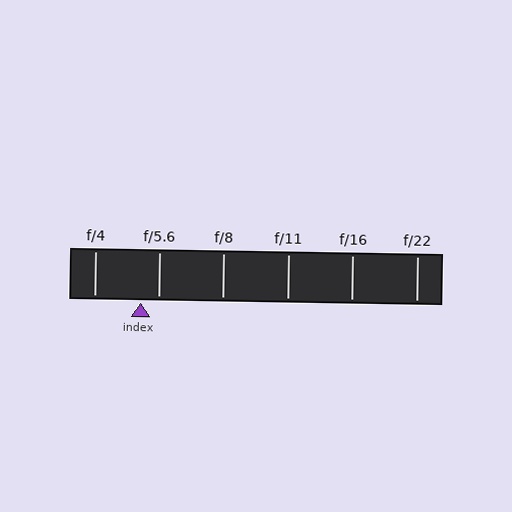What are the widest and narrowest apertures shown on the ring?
The widest aperture shown is f/4 and the narrowest is f/22.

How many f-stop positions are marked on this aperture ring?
There are 6 f-stop positions marked.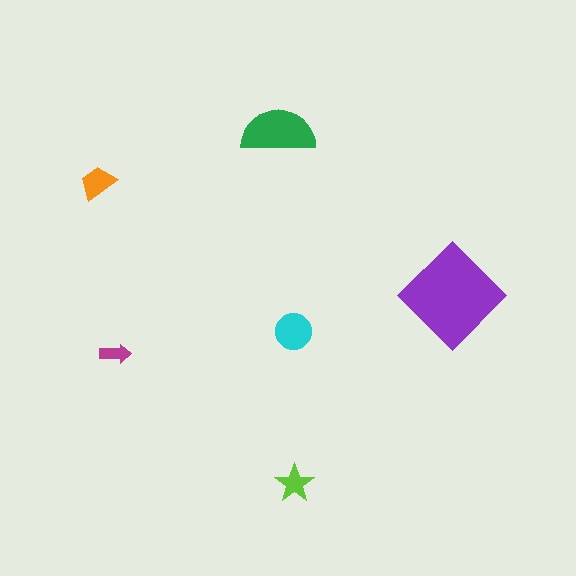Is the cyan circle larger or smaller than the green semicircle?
Smaller.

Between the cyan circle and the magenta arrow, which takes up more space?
The cyan circle.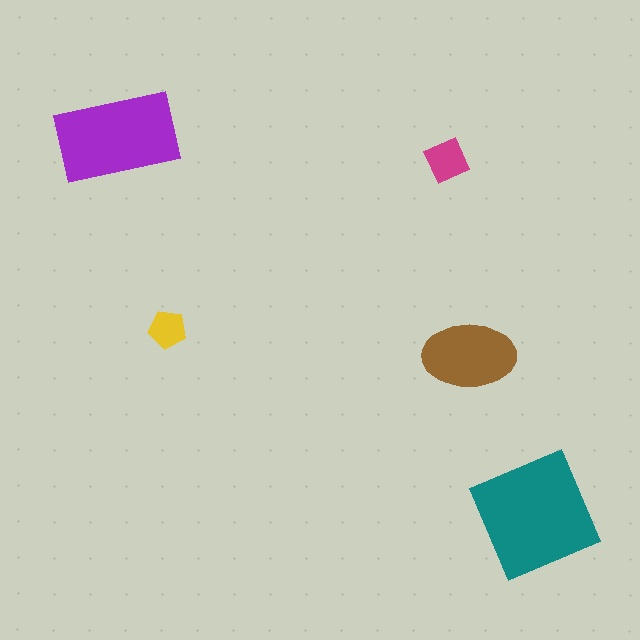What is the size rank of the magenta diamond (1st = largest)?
4th.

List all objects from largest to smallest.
The teal square, the purple rectangle, the brown ellipse, the magenta diamond, the yellow pentagon.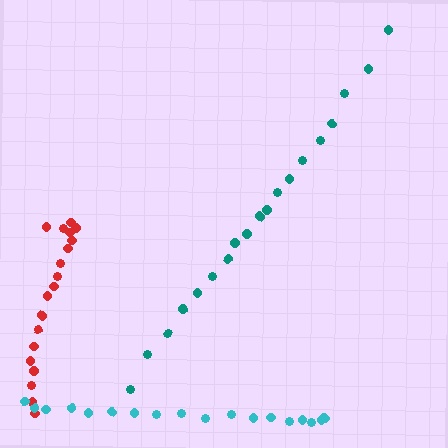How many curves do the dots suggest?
There are 3 distinct paths.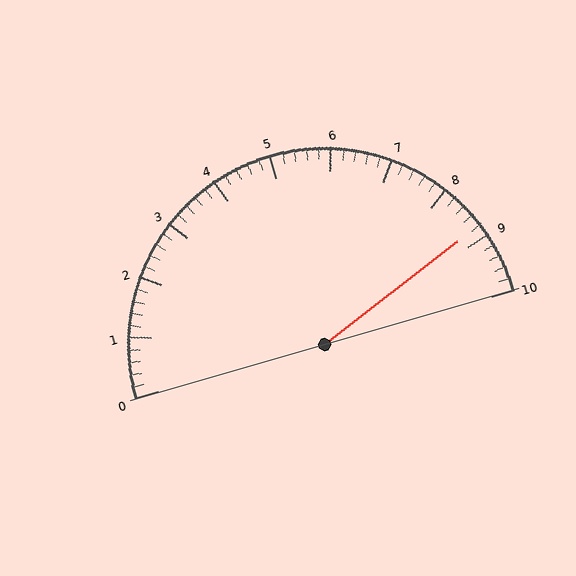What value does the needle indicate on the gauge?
The needle indicates approximately 8.8.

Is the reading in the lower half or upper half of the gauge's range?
The reading is in the upper half of the range (0 to 10).